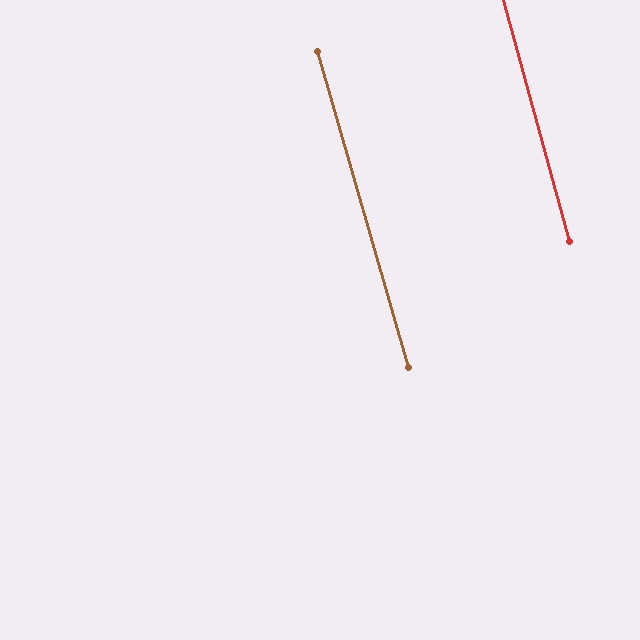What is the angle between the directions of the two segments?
Approximately 1 degree.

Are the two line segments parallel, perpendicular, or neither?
Parallel — their directions differ by only 0.7°.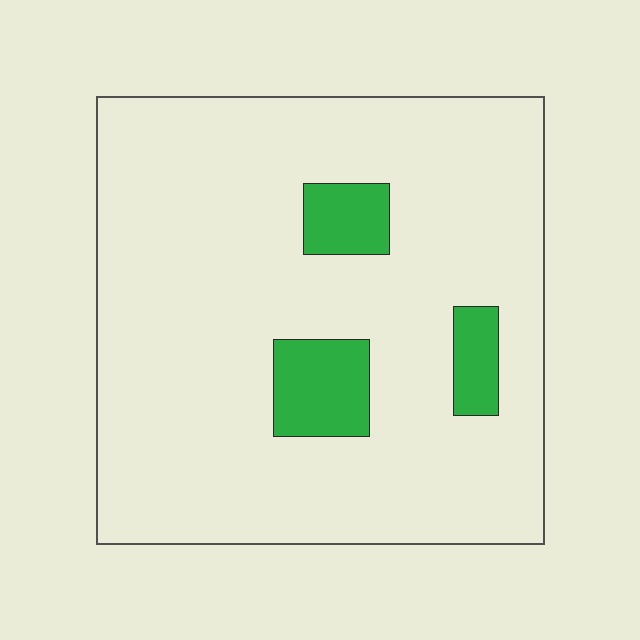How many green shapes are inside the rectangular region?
3.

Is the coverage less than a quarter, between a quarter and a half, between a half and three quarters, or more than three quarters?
Less than a quarter.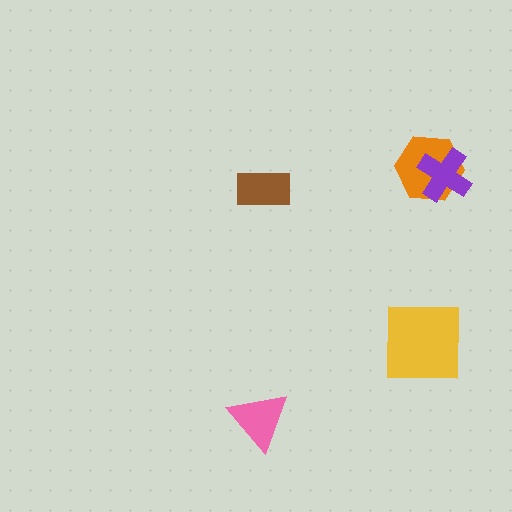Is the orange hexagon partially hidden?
Yes, it is partially covered by another shape.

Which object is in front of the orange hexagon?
The purple cross is in front of the orange hexagon.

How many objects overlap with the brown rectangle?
0 objects overlap with the brown rectangle.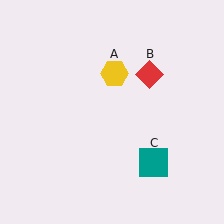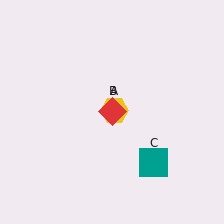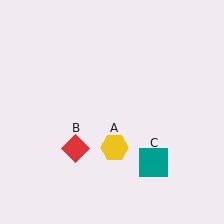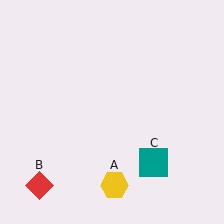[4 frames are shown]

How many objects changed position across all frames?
2 objects changed position: yellow hexagon (object A), red diamond (object B).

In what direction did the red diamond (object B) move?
The red diamond (object B) moved down and to the left.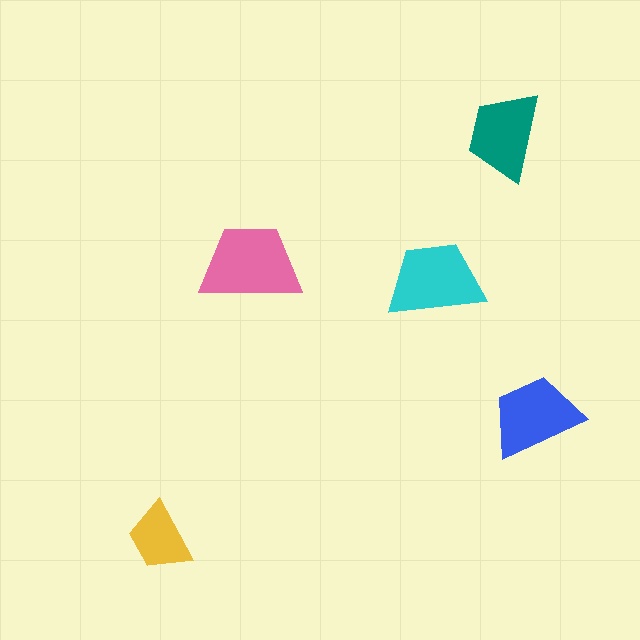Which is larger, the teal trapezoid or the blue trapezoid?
The blue one.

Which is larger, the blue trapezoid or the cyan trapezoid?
The cyan one.